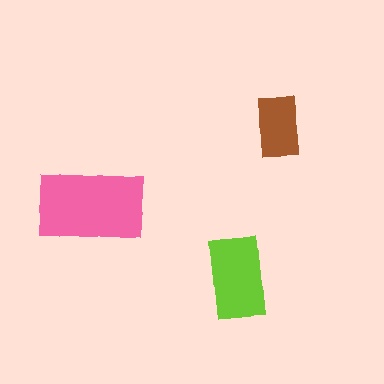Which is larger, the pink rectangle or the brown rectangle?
The pink one.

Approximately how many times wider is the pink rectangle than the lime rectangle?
About 1.5 times wider.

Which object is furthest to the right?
The brown rectangle is rightmost.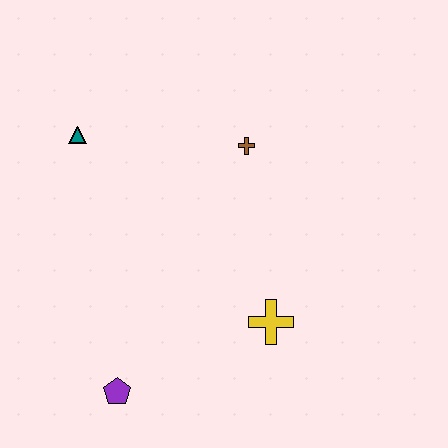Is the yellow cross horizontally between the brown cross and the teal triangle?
No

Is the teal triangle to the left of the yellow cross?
Yes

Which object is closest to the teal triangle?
The brown cross is closest to the teal triangle.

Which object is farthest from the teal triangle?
The yellow cross is farthest from the teal triangle.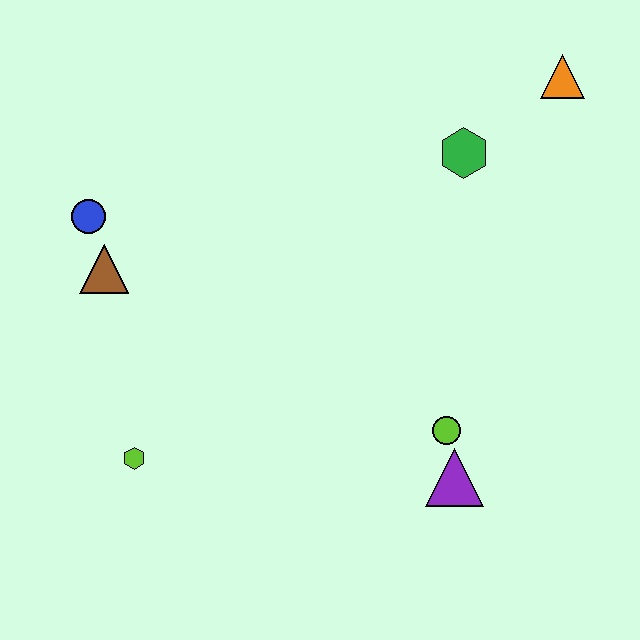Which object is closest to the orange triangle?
The green hexagon is closest to the orange triangle.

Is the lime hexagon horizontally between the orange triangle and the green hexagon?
No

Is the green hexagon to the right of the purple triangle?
Yes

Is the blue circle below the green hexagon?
Yes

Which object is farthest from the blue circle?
The orange triangle is farthest from the blue circle.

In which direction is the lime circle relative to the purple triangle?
The lime circle is above the purple triangle.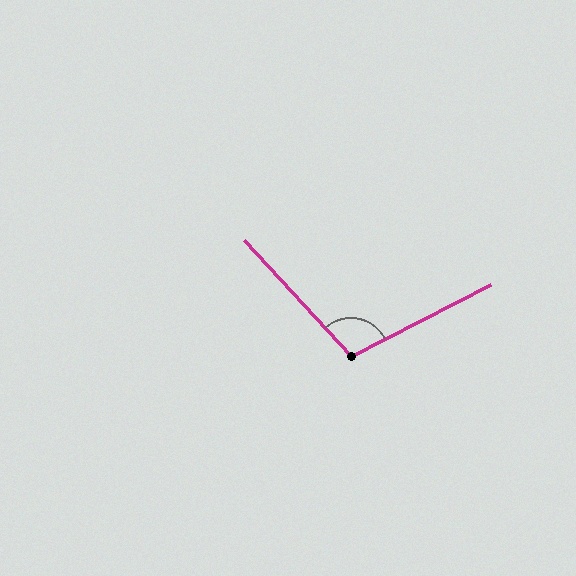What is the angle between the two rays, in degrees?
Approximately 105 degrees.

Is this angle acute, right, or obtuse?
It is obtuse.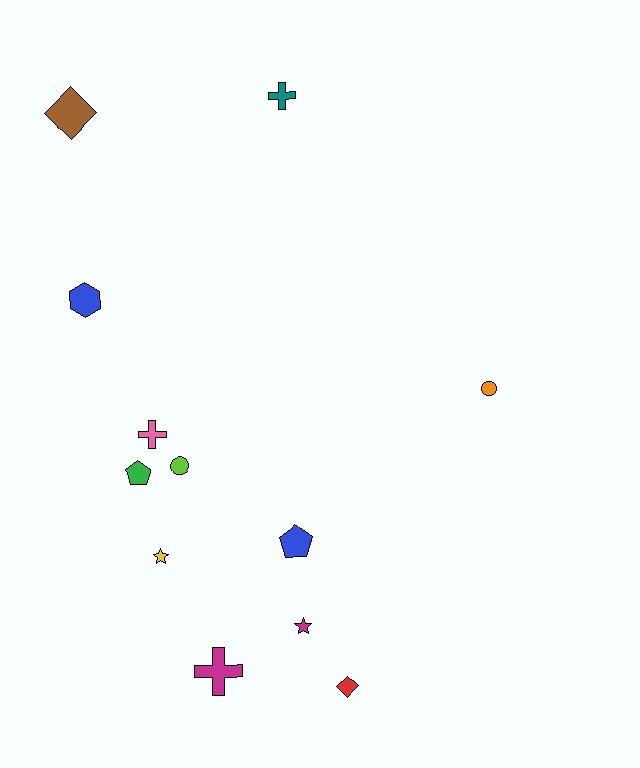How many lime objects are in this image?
There is 1 lime object.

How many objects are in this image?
There are 12 objects.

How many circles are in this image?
There are 2 circles.